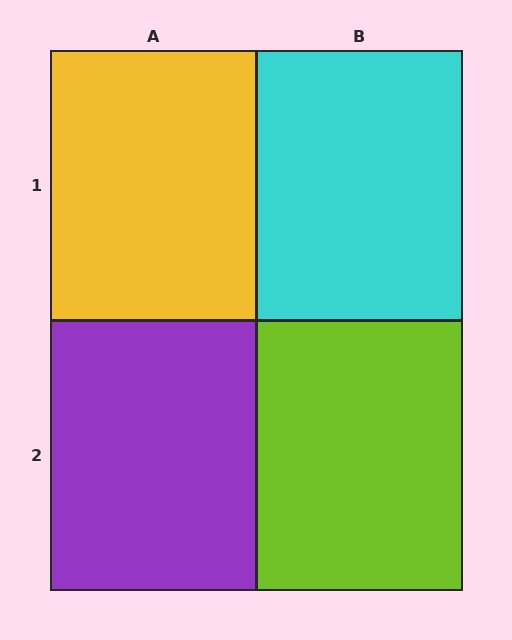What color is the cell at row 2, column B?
Lime.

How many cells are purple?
1 cell is purple.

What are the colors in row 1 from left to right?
Yellow, cyan.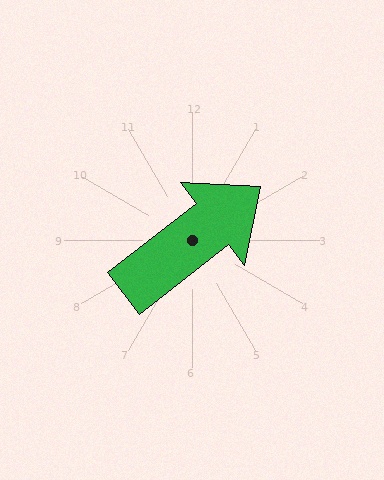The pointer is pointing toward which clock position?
Roughly 2 o'clock.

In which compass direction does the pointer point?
Northeast.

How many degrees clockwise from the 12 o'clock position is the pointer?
Approximately 52 degrees.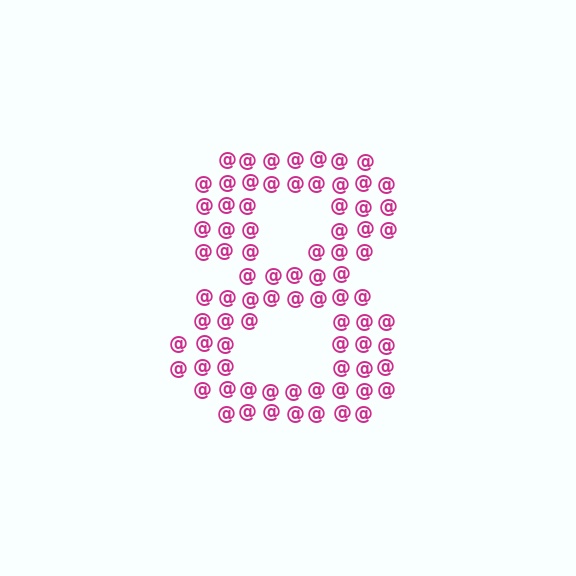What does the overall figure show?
The overall figure shows the digit 8.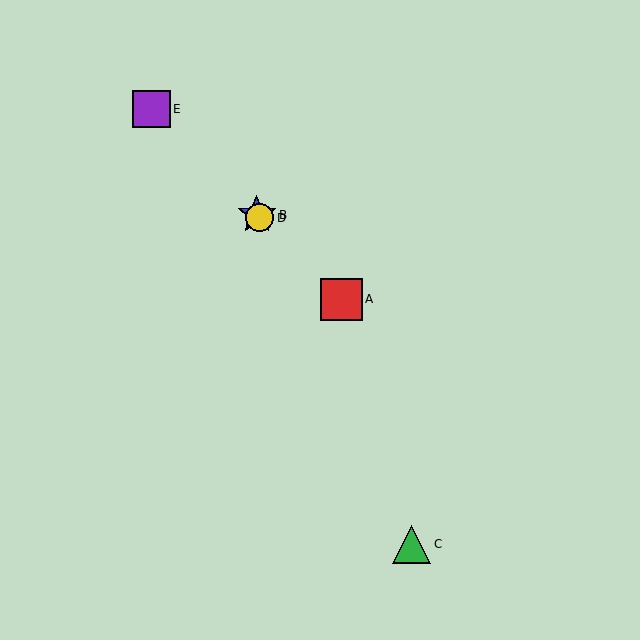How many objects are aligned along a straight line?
4 objects (A, B, D, E) are aligned along a straight line.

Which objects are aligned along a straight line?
Objects A, B, D, E are aligned along a straight line.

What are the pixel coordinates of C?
Object C is at (412, 544).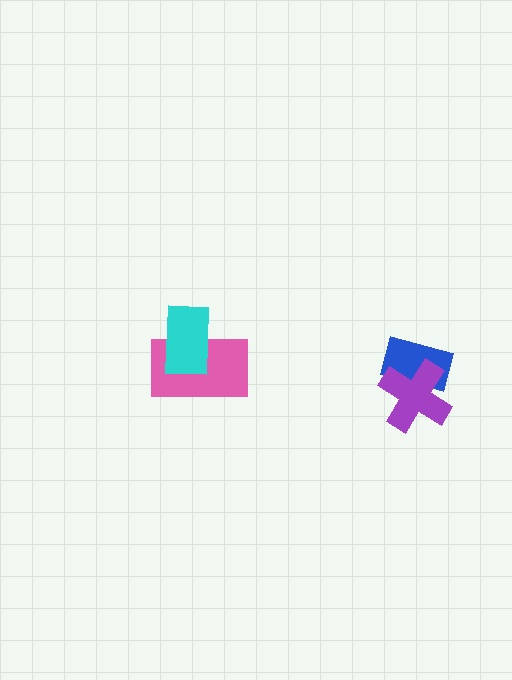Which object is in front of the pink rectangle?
The cyan rectangle is in front of the pink rectangle.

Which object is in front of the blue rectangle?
The purple cross is in front of the blue rectangle.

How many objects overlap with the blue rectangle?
1 object overlaps with the blue rectangle.